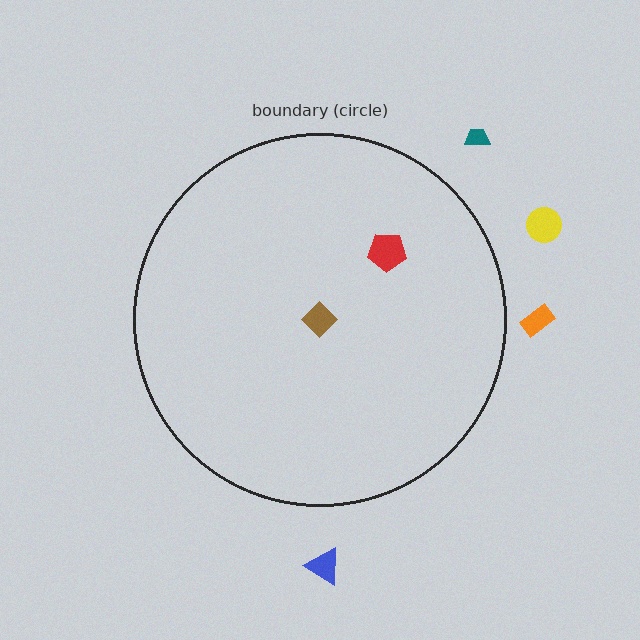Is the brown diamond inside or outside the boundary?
Inside.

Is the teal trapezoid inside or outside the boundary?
Outside.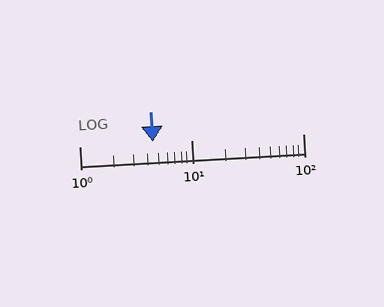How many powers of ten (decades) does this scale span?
The scale spans 2 decades, from 1 to 100.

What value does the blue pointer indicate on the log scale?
The pointer indicates approximately 4.5.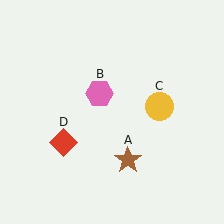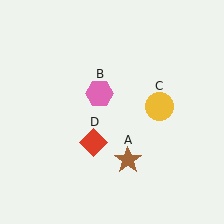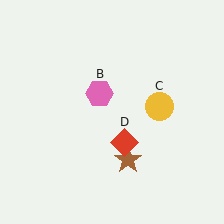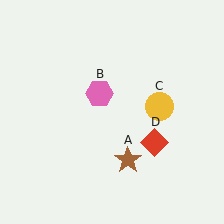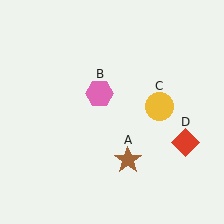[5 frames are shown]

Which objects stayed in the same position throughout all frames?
Brown star (object A) and pink hexagon (object B) and yellow circle (object C) remained stationary.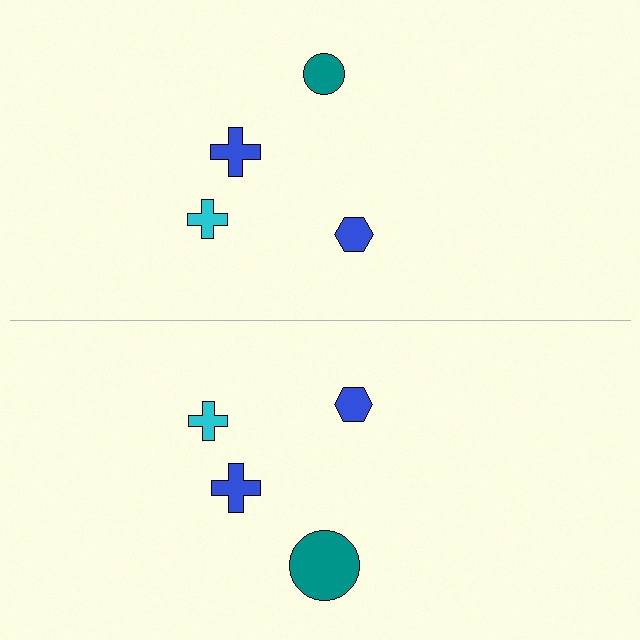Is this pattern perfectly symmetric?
No, the pattern is not perfectly symmetric. The teal circle on the bottom side has a different size than its mirror counterpart.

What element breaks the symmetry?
The teal circle on the bottom side has a different size than its mirror counterpart.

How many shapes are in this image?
There are 8 shapes in this image.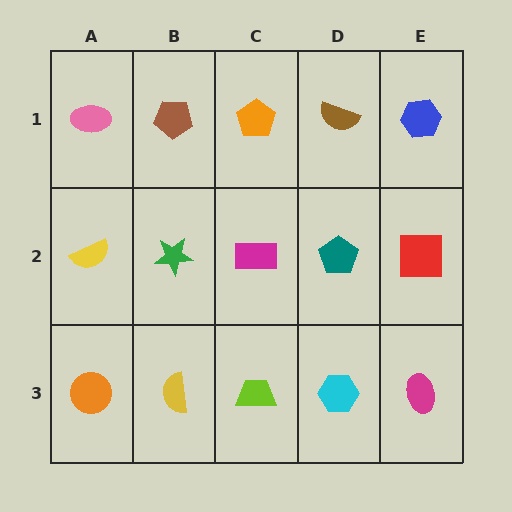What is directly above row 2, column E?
A blue hexagon.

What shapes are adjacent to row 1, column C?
A magenta rectangle (row 2, column C), a brown pentagon (row 1, column B), a brown semicircle (row 1, column D).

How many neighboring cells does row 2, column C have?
4.